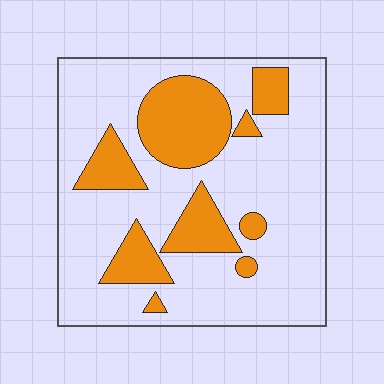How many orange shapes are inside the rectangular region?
9.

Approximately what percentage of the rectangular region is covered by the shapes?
Approximately 25%.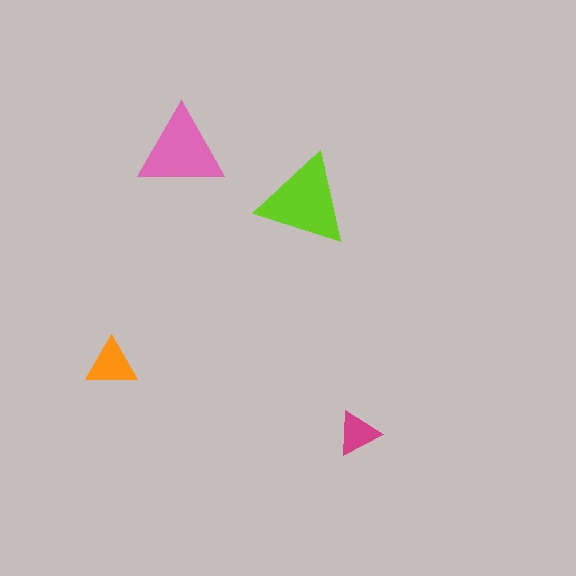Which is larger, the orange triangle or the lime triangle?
The lime one.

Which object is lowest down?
The magenta triangle is bottommost.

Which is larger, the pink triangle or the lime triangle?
The lime one.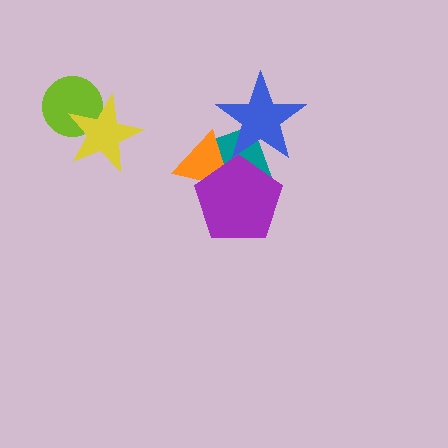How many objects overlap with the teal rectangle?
3 objects overlap with the teal rectangle.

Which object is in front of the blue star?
The purple pentagon is in front of the blue star.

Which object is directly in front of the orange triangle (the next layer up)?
The blue star is directly in front of the orange triangle.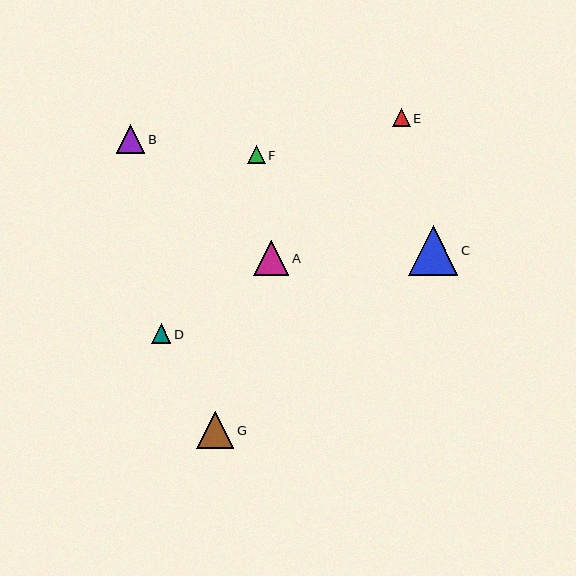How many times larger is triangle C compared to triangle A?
Triangle C is approximately 1.4 times the size of triangle A.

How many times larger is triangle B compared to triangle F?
Triangle B is approximately 1.6 times the size of triangle F.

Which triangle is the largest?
Triangle C is the largest with a size of approximately 49 pixels.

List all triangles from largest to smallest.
From largest to smallest: C, G, A, B, D, E, F.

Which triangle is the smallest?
Triangle F is the smallest with a size of approximately 17 pixels.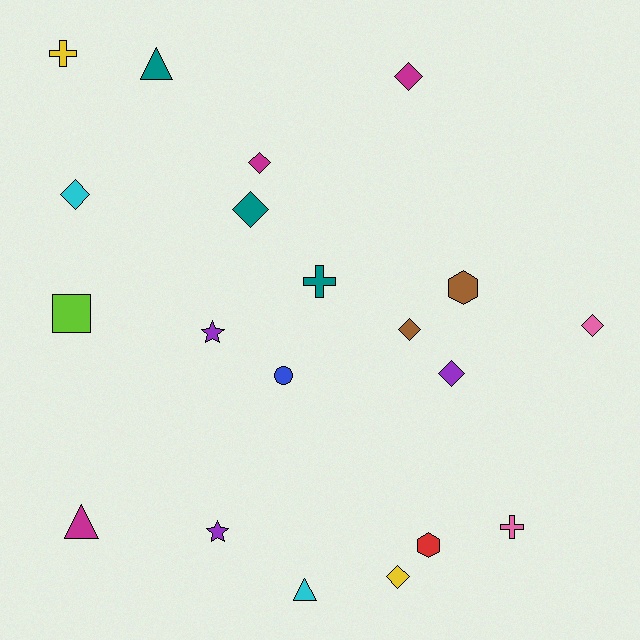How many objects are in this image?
There are 20 objects.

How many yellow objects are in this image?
There are 2 yellow objects.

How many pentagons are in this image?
There are no pentagons.